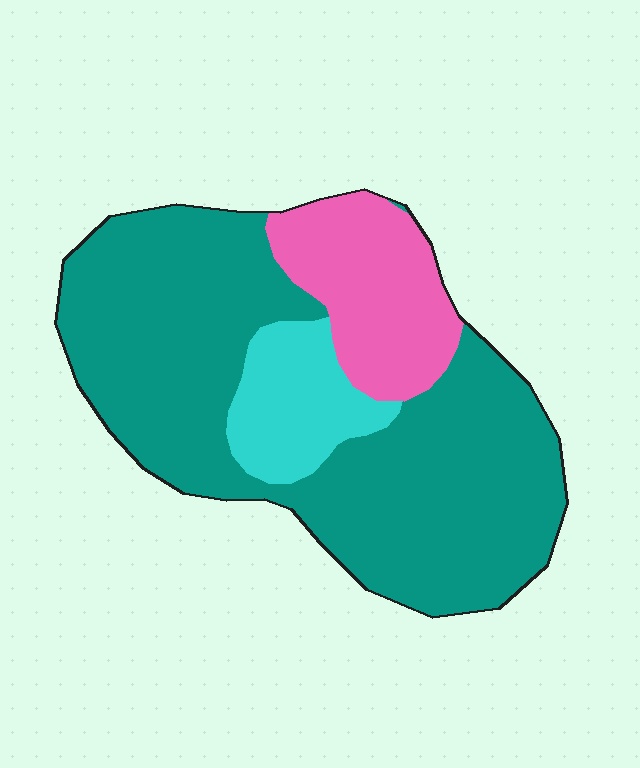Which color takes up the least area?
Cyan, at roughly 10%.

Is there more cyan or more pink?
Pink.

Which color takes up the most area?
Teal, at roughly 70%.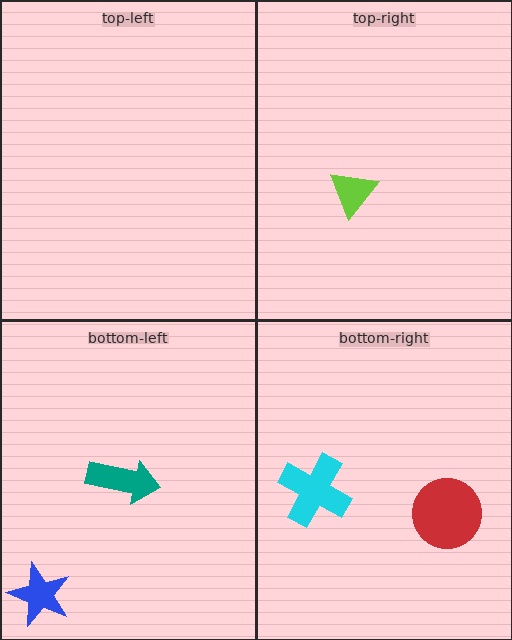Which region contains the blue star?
The bottom-left region.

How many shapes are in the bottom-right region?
2.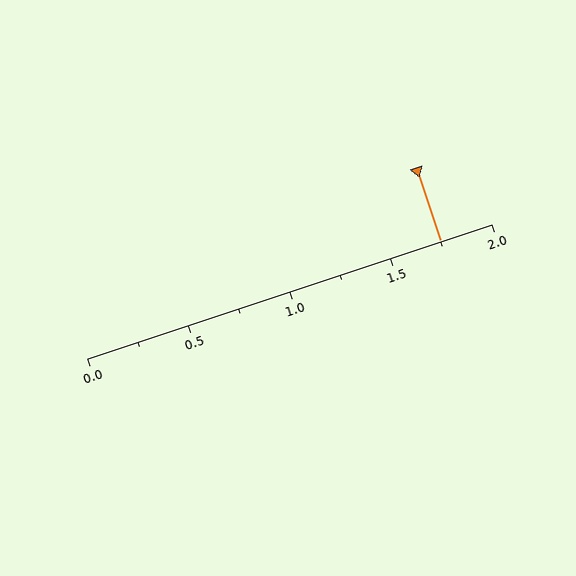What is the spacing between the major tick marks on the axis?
The major ticks are spaced 0.5 apart.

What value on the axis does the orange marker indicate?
The marker indicates approximately 1.75.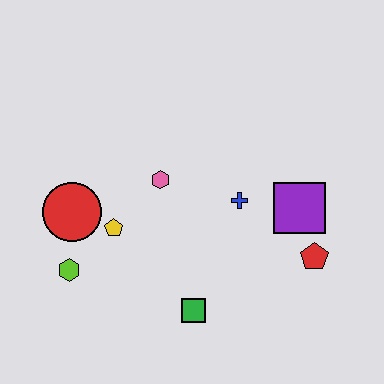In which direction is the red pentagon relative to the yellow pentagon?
The red pentagon is to the right of the yellow pentagon.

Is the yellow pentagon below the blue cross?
Yes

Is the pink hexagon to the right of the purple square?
No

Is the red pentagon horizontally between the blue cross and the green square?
No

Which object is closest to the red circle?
The yellow pentagon is closest to the red circle.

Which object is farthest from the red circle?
The red pentagon is farthest from the red circle.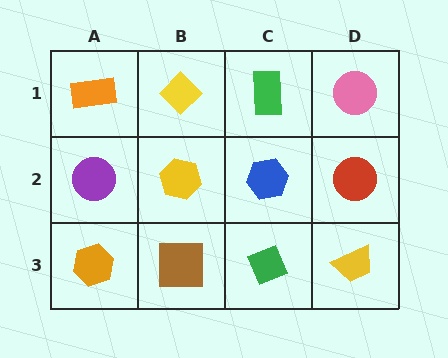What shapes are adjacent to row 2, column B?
A yellow diamond (row 1, column B), a brown square (row 3, column B), a purple circle (row 2, column A), a blue hexagon (row 2, column C).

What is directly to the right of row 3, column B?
A green diamond.